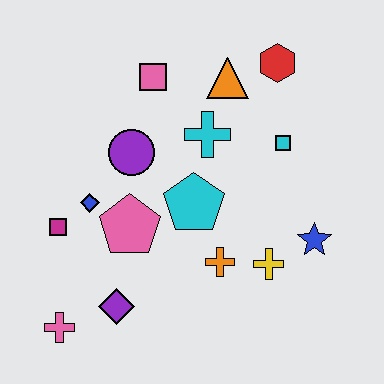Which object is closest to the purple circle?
The blue diamond is closest to the purple circle.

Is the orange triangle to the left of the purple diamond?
No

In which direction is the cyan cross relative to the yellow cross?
The cyan cross is above the yellow cross.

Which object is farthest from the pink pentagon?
The red hexagon is farthest from the pink pentagon.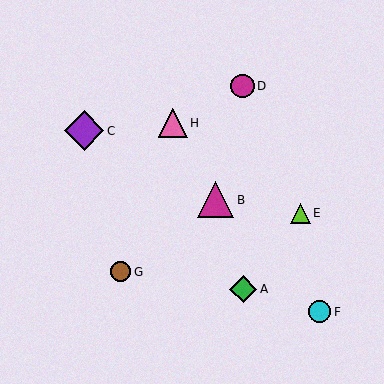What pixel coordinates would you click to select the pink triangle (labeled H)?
Click at (173, 123) to select the pink triangle H.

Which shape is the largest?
The purple diamond (labeled C) is the largest.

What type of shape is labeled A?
Shape A is a green diamond.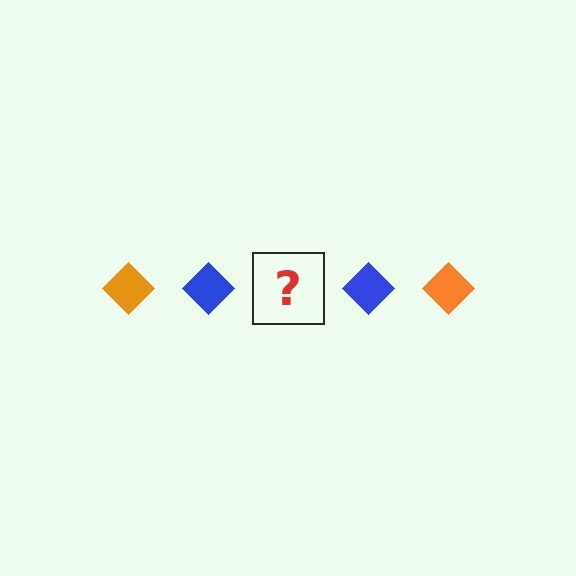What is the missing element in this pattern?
The missing element is an orange diamond.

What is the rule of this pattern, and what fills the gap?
The rule is that the pattern cycles through orange, blue diamonds. The gap should be filled with an orange diamond.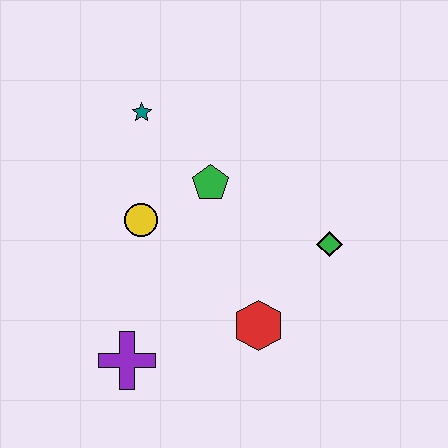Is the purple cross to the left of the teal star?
Yes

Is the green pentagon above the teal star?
No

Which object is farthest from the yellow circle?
The green diamond is farthest from the yellow circle.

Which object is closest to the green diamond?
The red hexagon is closest to the green diamond.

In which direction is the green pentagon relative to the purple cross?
The green pentagon is above the purple cross.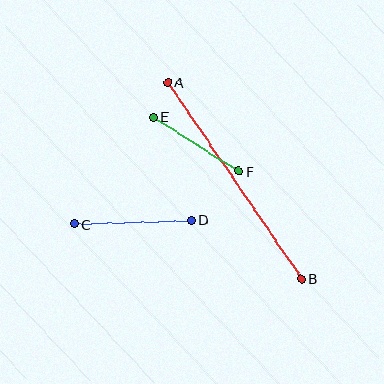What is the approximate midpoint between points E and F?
The midpoint is at approximately (196, 144) pixels.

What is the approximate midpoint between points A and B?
The midpoint is at approximately (235, 181) pixels.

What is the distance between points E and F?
The distance is approximately 101 pixels.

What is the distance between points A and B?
The distance is approximately 237 pixels.